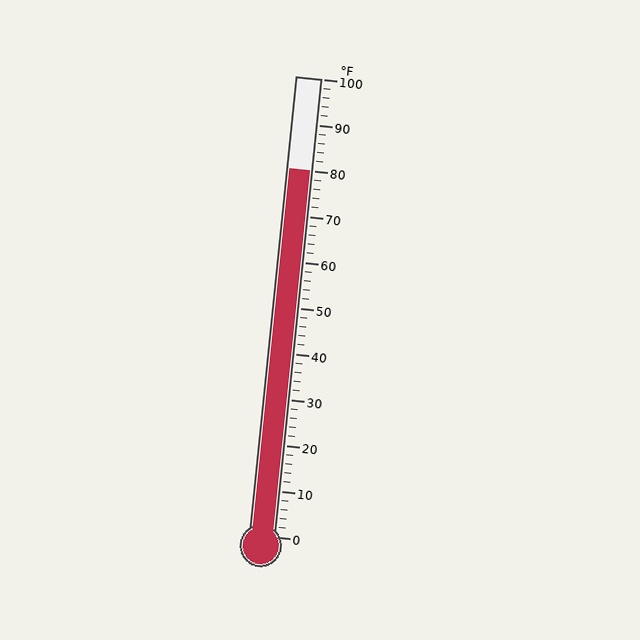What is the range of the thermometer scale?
The thermometer scale ranges from 0°F to 100°F.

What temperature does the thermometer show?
The thermometer shows approximately 80°F.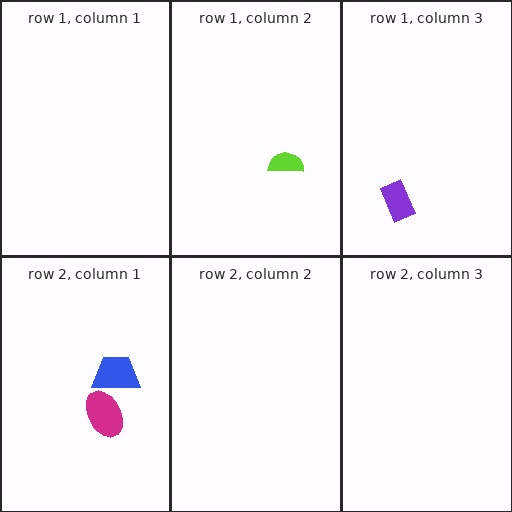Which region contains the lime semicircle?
The row 1, column 2 region.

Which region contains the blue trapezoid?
The row 2, column 1 region.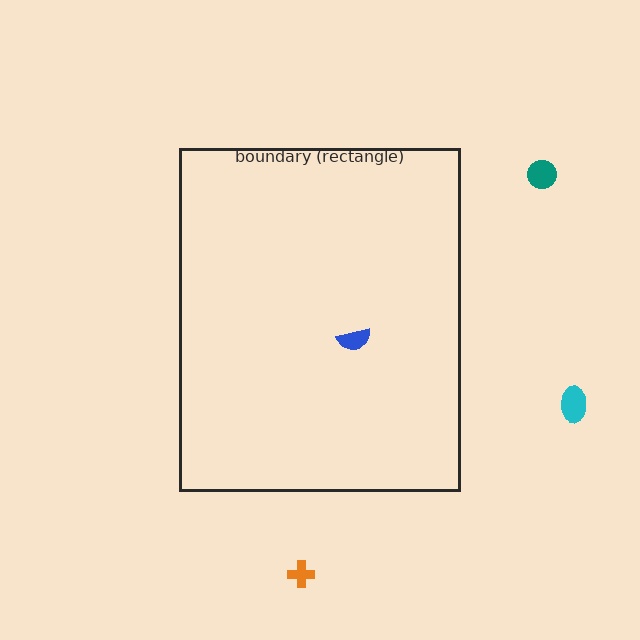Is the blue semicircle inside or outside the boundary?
Inside.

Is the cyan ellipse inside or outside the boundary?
Outside.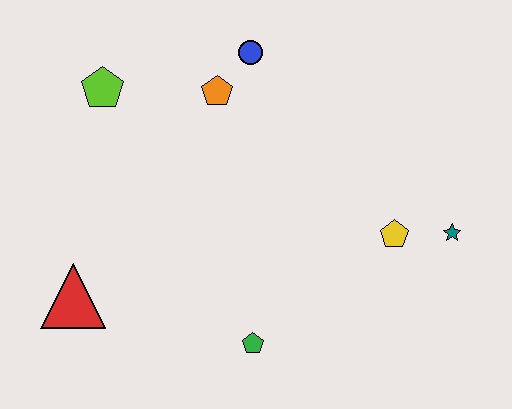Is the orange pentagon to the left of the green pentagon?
Yes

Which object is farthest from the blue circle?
The red triangle is farthest from the blue circle.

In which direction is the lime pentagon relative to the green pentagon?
The lime pentagon is above the green pentagon.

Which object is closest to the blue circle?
The orange pentagon is closest to the blue circle.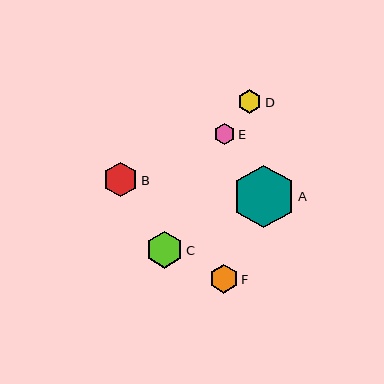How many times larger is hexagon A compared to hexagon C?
Hexagon A is approximately 1.7 times the size of hexagon C.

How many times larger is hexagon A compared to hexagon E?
Hexagon A is approximately 3.0 times the size of hexagon E.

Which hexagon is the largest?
Hexagon A is the largest with a size of approximately 63 pixels.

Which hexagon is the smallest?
Hexagon E is the smallest with a size of approximately 21 pixels.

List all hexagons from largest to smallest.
From largest to smallest: A, C, B, F, D, E.